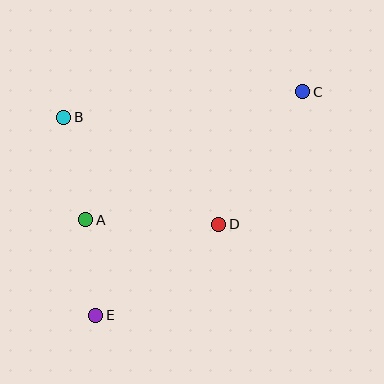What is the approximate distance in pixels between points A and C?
The distance between A and C is approximately 252 pixels.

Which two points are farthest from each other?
Points C and E are farthest from each other.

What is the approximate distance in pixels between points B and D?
The distance between B and D is approximately 188 pixels.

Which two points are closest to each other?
Points A and E are closest to each other.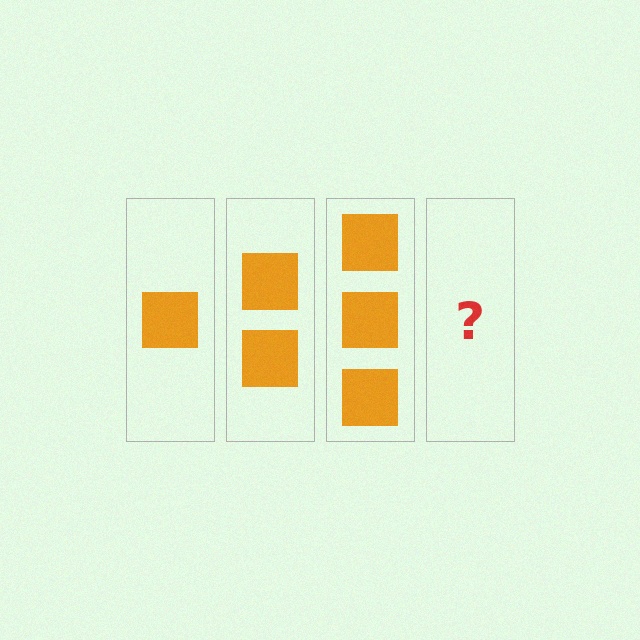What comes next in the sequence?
The next element should be 4 squares.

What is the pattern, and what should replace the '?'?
The pattern is that each step adds one more square. The '?' should be 4 squares.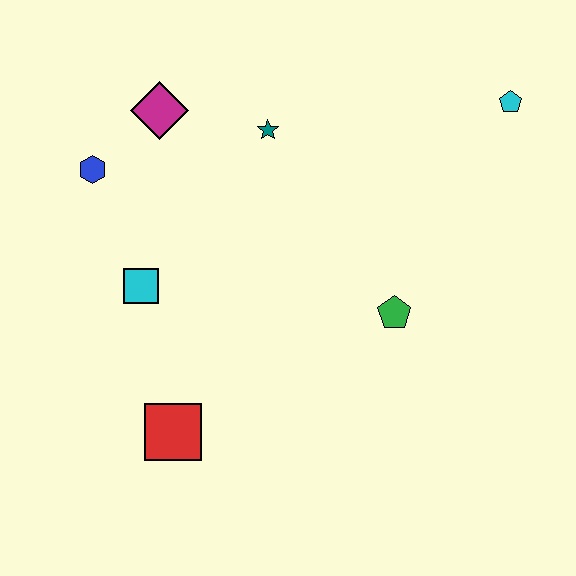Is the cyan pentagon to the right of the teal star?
Yes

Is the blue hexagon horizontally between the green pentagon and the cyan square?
No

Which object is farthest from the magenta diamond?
The cyan pentagon is farthest from the magenta diamond.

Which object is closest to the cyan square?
The blue hexagon is closest to the cyan square.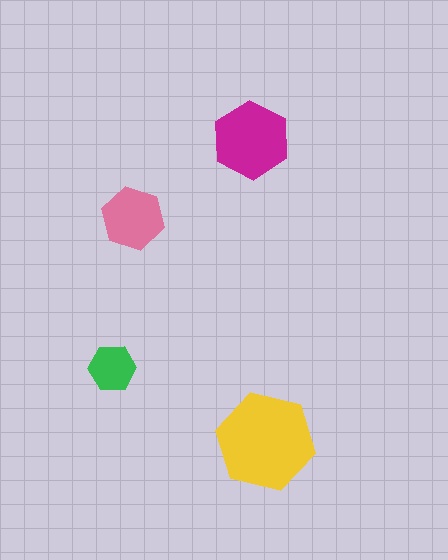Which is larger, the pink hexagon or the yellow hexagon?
The yellow one.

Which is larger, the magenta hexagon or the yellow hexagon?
The yellow one.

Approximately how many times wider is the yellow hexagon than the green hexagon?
About 2 times wider.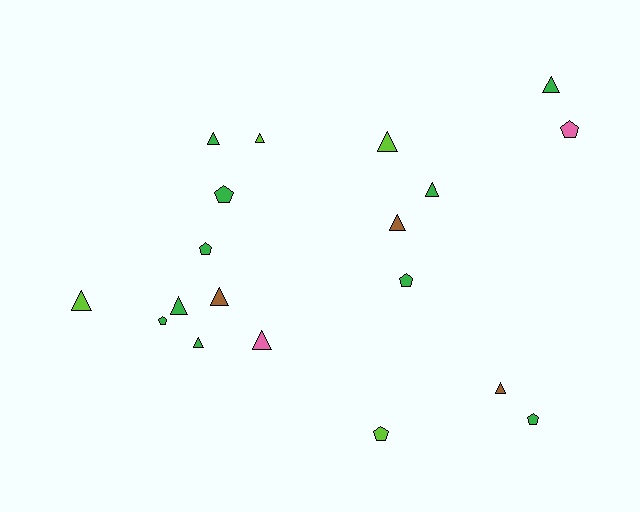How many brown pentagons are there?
There are no brown pentagons.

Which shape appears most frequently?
Triangle, with 12 objects.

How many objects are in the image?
There are 19 objects.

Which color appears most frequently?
Green, with 10 objects.